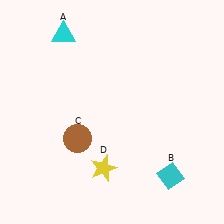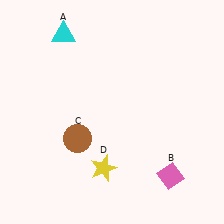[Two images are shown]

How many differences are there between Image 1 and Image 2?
There is 1 difference between the two images.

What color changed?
The diamond (B) changed from cyan in Image 1 to pink in Image 2.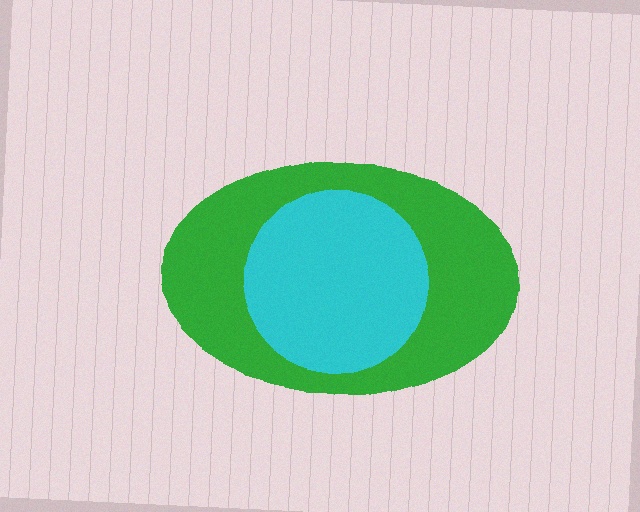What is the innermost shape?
The cyan circle.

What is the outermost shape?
The green ellipse.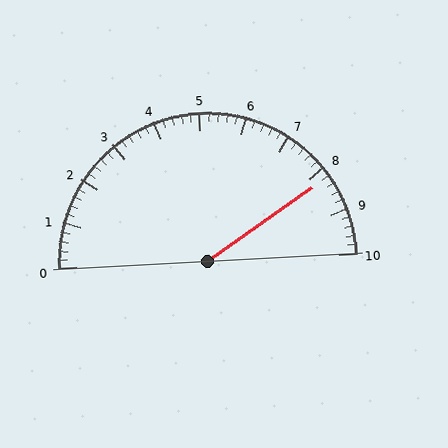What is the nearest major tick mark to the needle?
The nearest major tick mark is 8.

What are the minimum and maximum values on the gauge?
The gauge ranges from 0 to 10.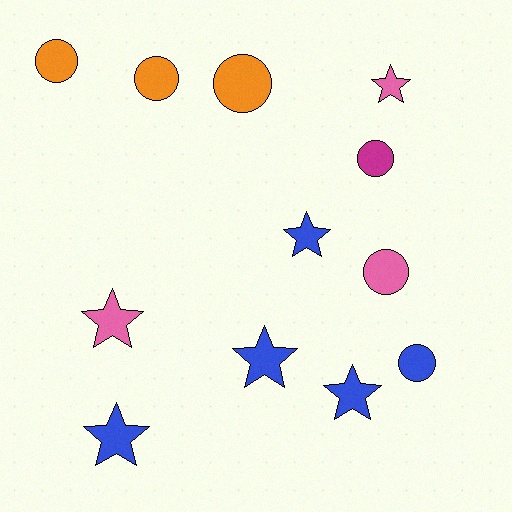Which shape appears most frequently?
Star, with 6 objects.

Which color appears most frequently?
Blue, with 5 objects.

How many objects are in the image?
There are 12 objects.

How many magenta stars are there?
There are no magenta stars.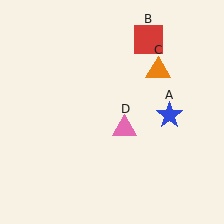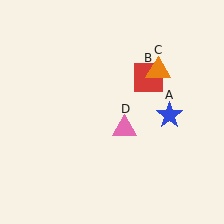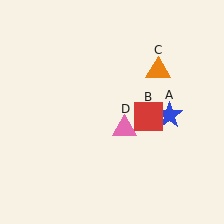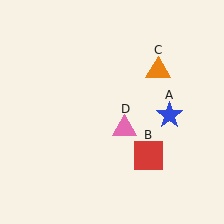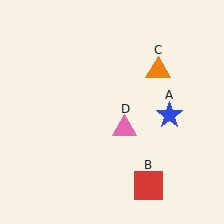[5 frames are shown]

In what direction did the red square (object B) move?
The red square (object B) moved down.